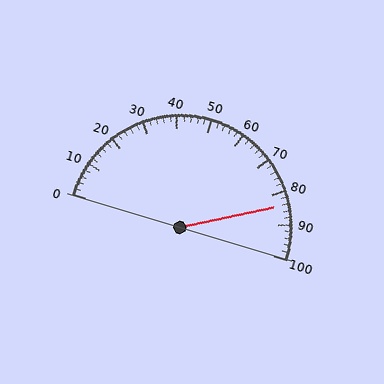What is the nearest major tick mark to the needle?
The nearest major tick mark is 80.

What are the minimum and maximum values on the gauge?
The gauge ranges from 0 to 100.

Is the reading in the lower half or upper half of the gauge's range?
The reading is in the upper half of the range (0 to 100).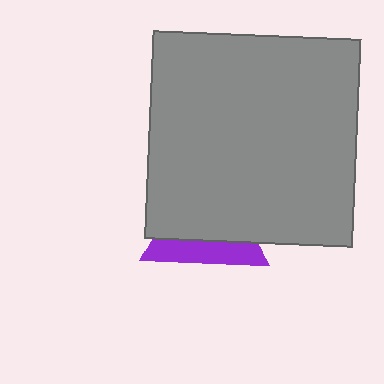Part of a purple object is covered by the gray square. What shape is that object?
It is a triangle.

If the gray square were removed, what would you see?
You would see the complete purple triangle.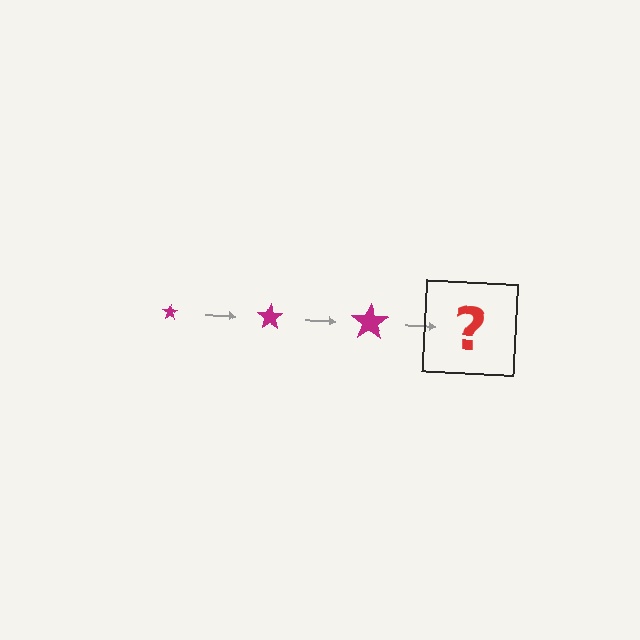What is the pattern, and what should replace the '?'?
The pattern is that the star gets progressively larger each step. The '?' should be a magenta star, larger than the previous one.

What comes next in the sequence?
The next element should be a magenta star, larger than the previous one.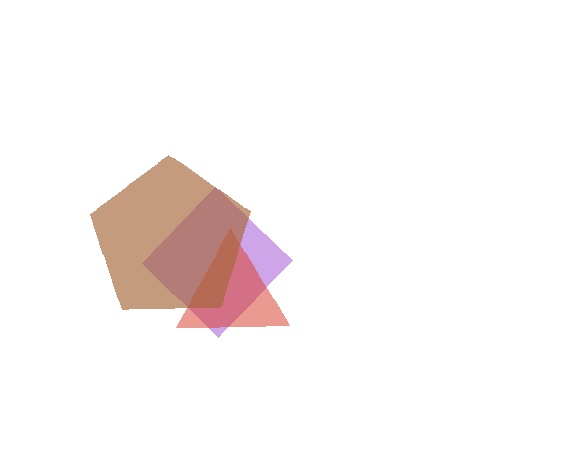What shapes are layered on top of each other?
The layered shapes are: a purple diamond, a red triangle, a brown pentagon.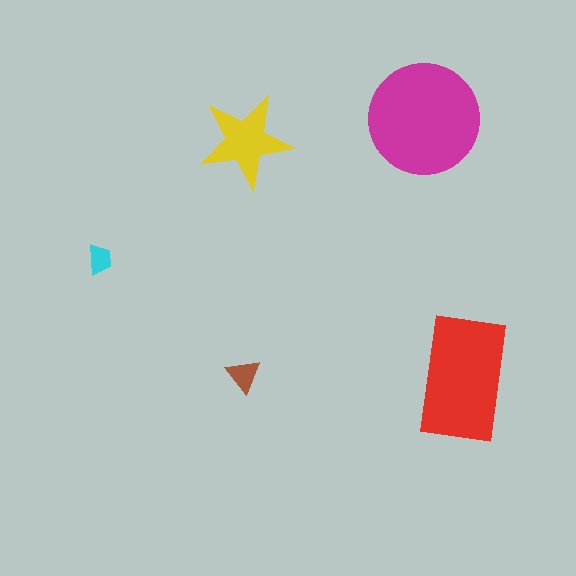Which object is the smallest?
The cyan trapezoid.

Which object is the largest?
The magenta circle.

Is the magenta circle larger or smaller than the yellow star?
Larger.